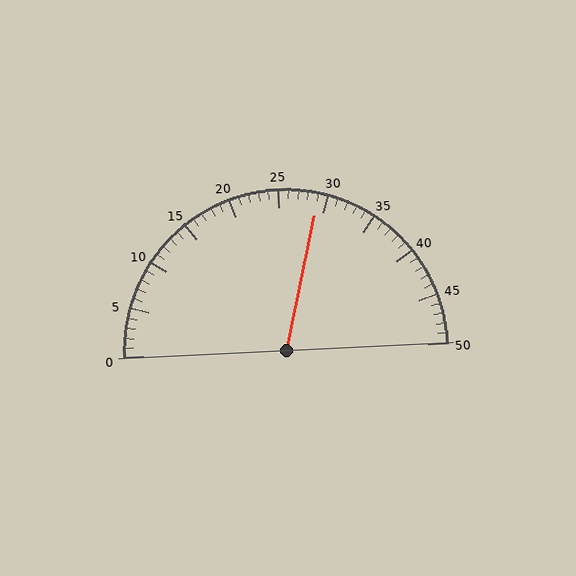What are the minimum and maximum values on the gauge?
The gauge ranges from 0 to 50.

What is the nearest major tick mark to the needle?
The nearest major tick mark is 30.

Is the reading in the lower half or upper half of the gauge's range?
The reading is in the upper half of the range (0 to 50).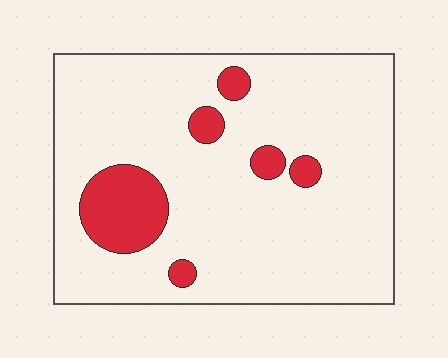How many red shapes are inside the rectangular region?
6.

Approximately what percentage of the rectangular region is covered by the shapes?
Approximately 15%.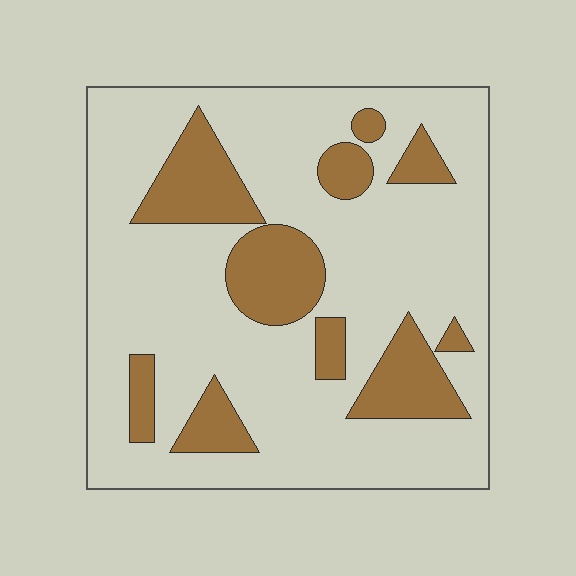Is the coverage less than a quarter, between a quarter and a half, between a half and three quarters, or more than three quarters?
Less than a quarter.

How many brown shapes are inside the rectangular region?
10.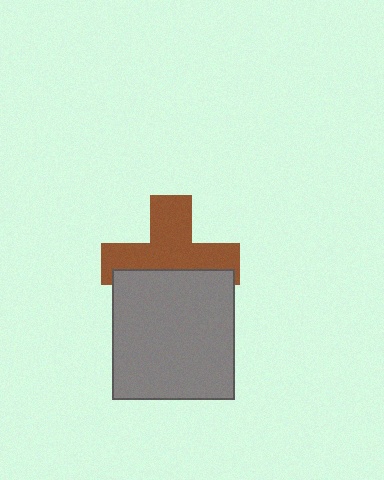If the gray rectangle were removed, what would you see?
You would see the complete brown cross.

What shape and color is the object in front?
The object in front is a gray rectangle.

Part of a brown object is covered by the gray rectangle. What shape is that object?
It is a cross.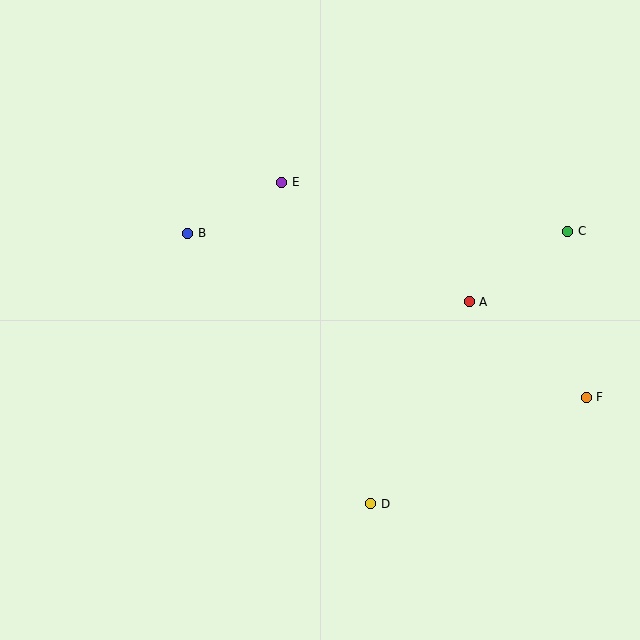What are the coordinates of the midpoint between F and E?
The midpoint between F and E is at (434, 290).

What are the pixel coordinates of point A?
Point A is at (469, 302).